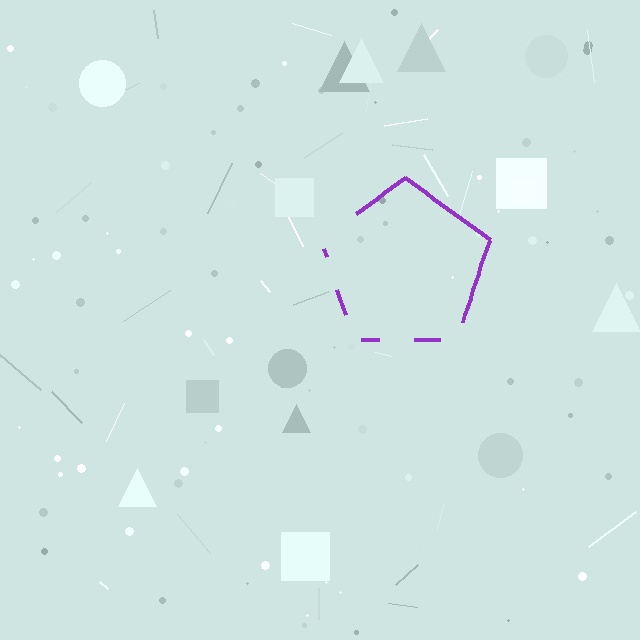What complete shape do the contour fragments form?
The contour fragments form a pentagon.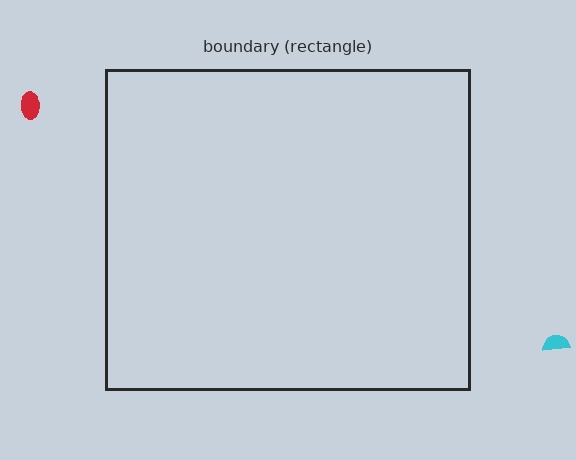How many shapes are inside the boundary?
0 inside, 2 outside.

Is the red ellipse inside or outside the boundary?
Outside.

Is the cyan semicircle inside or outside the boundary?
Outside.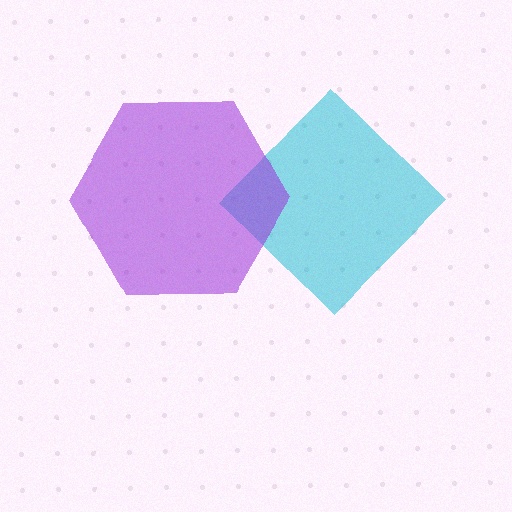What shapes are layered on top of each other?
The layered shapes are: a cyan diamond, a purple hexagon.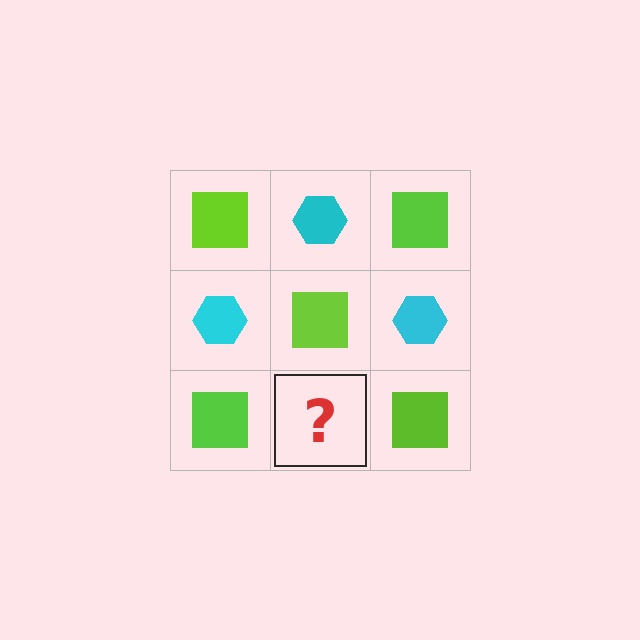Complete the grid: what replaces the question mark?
The question mark should be replaced with a cyan hexagon.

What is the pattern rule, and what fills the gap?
The rule is that it alternates lime square and cyan hexagon in a checkerboard pattern. The gap should be filled with a cyan hexagon.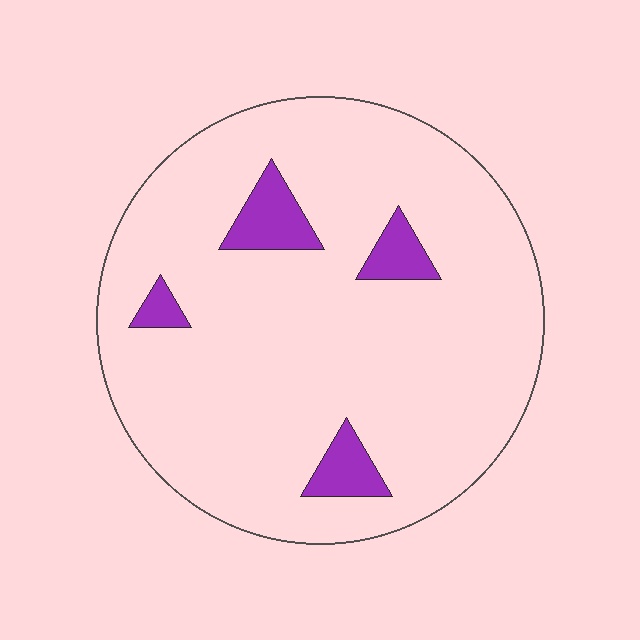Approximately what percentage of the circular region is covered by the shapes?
Approximately 10%.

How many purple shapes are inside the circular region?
4.